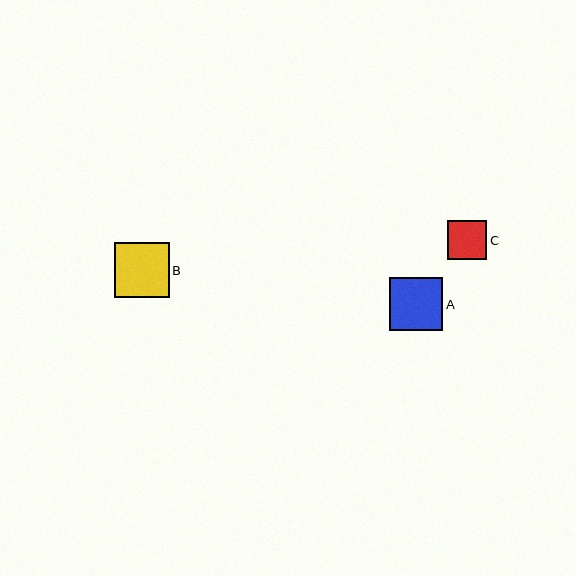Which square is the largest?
Square B is the largest with a size of approximately 55 pixels.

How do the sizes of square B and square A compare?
Square B and square A are approximately the same size.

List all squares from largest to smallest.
From largest to smallest: B, A, C.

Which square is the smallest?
Square C is the smallest with a size of approximately 39 pixels.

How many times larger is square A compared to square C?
Square A is approximately 1.4 times the size of square C.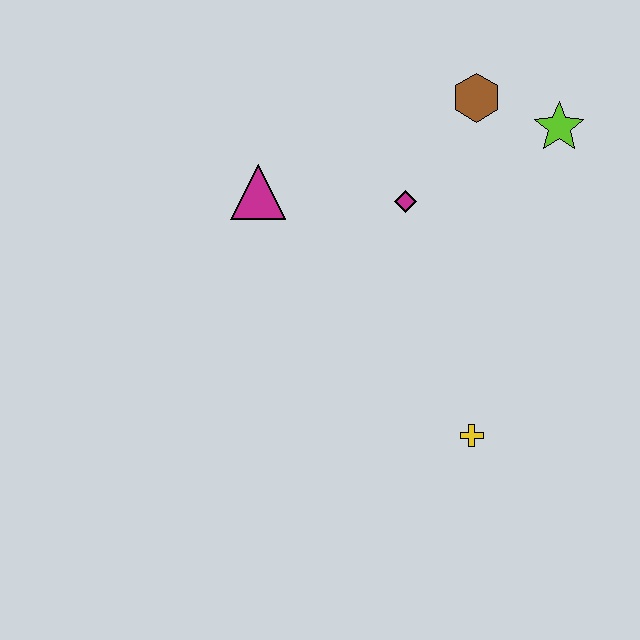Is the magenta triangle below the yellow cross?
No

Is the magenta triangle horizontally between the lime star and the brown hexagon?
No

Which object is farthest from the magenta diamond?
The yellow cross is farthest from the magenta diamond.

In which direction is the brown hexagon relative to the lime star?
The brown hexagon is to the left of the lime star.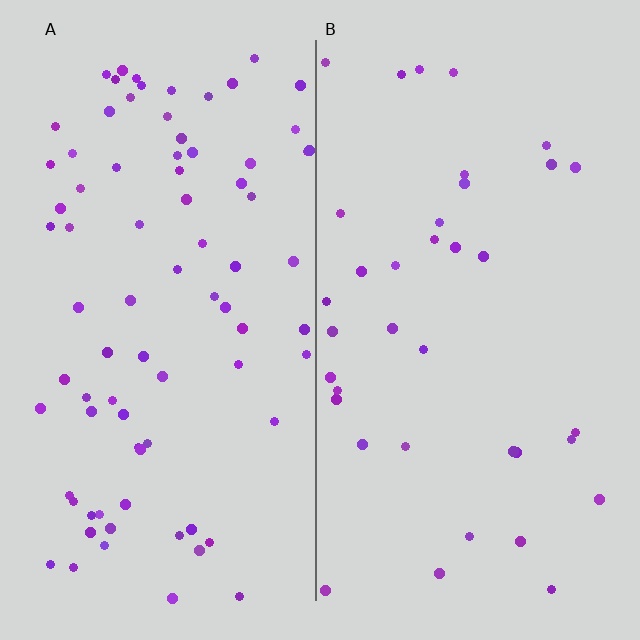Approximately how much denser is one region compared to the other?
Approximately 2.2× — region A over region B.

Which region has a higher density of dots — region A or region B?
A (the left).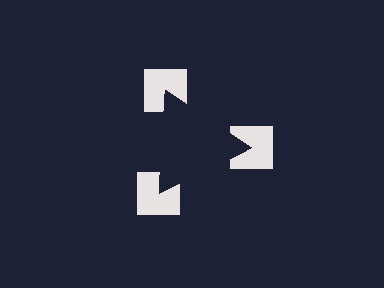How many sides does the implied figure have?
3 sides.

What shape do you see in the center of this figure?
An illusory triangle — its edges are inferred from the aligned wedge cuts in the notched squares, not physically drawn.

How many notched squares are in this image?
There are 3 — one at each vertex of the illusory triangle.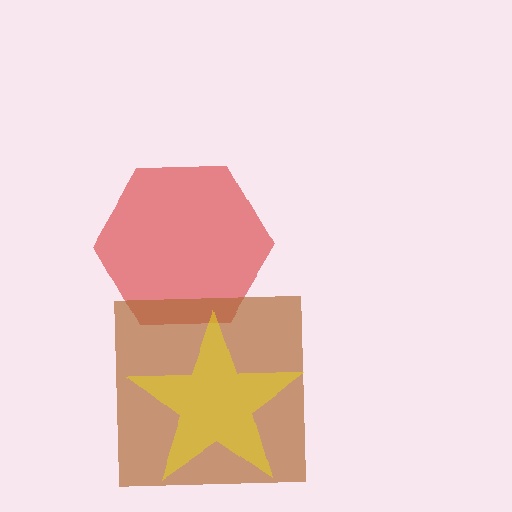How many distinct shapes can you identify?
There are 3 distinct shapes: a red hexagon, a brown square, a yellow star.